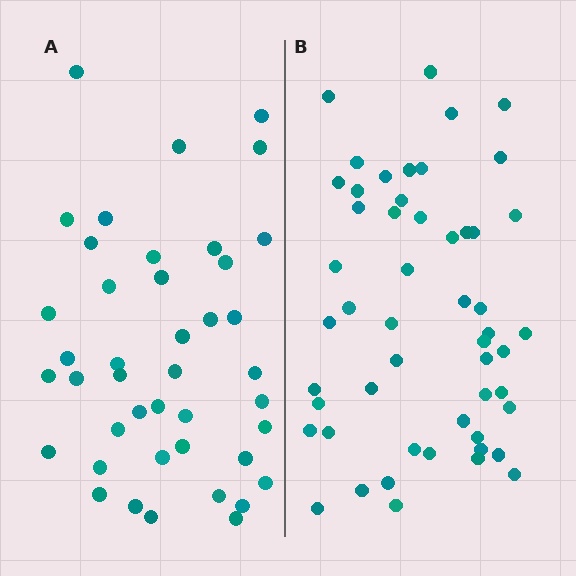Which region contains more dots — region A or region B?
Region B (the right region) has more dots.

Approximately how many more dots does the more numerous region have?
Region B has roughly 10 or so more dots than region A.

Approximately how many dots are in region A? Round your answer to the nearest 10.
About 40 dots. (The exact count is 42, which rounds to 40.)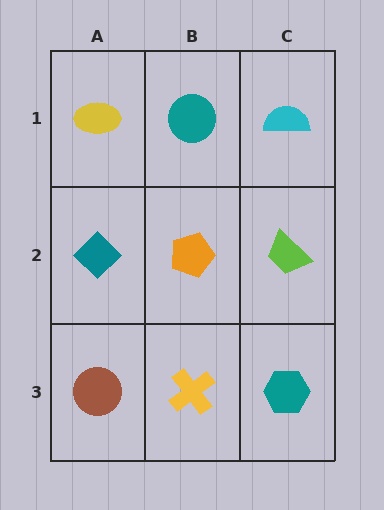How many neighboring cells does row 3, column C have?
2.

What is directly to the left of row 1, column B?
A yellow ellipse.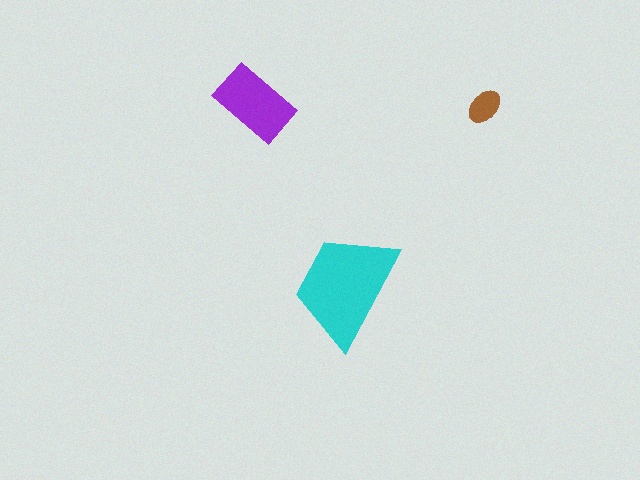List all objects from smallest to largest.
The brown ellipse, the purple rectangle, the cyan trapezoid.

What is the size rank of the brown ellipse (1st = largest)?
3rd.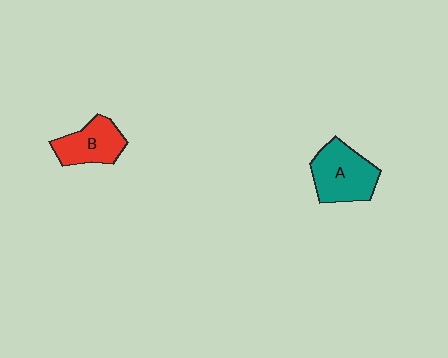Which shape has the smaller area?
Shape B (red).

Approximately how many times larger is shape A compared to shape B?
Approximately 1.3 times.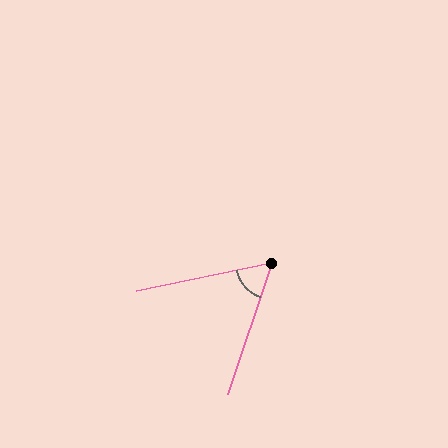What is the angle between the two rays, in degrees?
Approximately 60 degrees.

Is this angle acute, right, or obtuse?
It is acute.